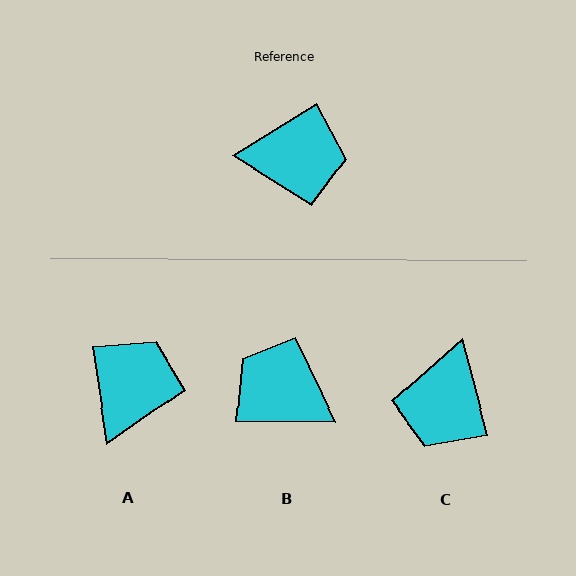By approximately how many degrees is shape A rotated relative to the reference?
Approximately 67 degrees counter-clockwise.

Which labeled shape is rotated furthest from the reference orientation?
B, about 148 degrees away.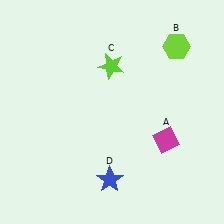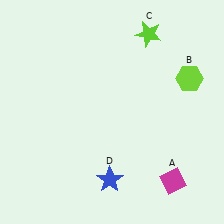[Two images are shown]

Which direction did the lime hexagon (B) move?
The lime hexagon (B) moved down.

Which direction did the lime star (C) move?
The lime star (C) moved right.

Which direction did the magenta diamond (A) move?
The magenta diamond (A) moved down.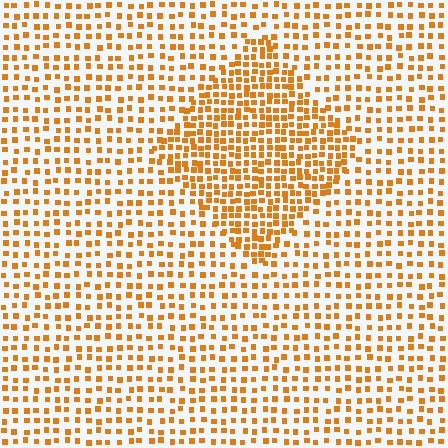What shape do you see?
I see a diamond.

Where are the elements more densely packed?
The elements are more densely packed inside the diamond boundary.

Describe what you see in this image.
The image contains small orange elements arranged at two different densities. A diamond-shaped region is visible where the elements are more densely packed than the surrounding area.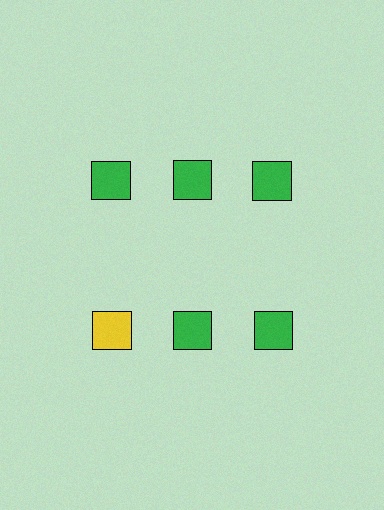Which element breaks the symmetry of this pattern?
The yellow square in the second row, leftmost column breaks the symmetry. All other shapes are green squares.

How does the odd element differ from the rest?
It has a different color: yellow instead of green.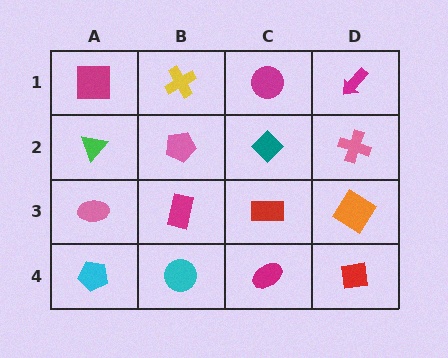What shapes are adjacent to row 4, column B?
A magenta rectangle (row 3, column B), a cyan pentagon (row 4, column A), a magenta ellipse (row 4, column C).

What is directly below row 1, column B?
A pink pentagon.